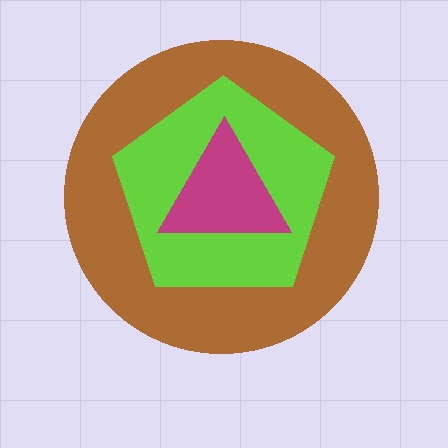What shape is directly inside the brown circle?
The lime pentagon.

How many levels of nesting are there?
3.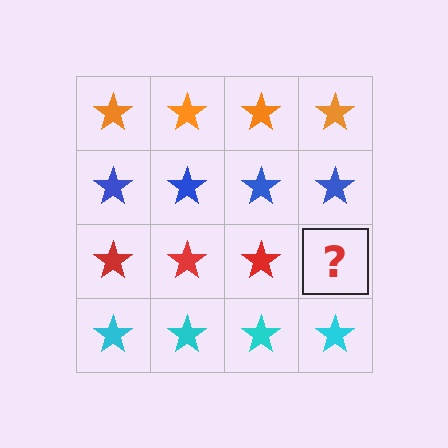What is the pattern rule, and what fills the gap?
The rule is that each row has a consistent color. The gap should be filled with a red star.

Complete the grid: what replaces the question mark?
The question mark should be replaced with a red star.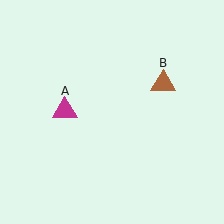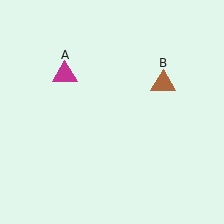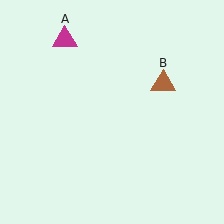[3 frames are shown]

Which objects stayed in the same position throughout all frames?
Brown triangle (object B) remained stationary.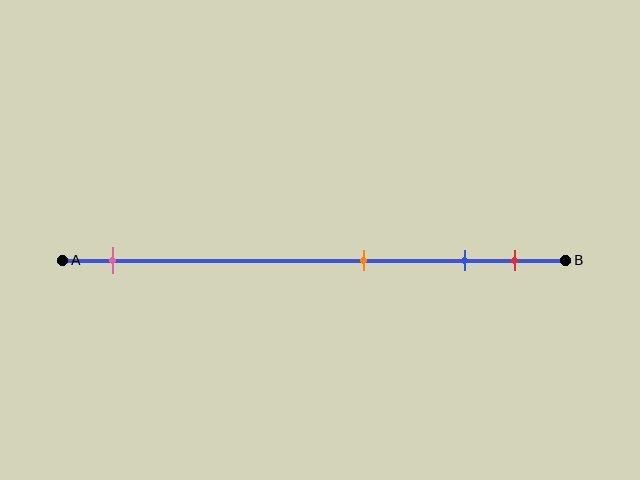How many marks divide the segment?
There are 4 marks dividing the segment.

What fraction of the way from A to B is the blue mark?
The blue mark is approximately 80% (0.8) of the way from A to B.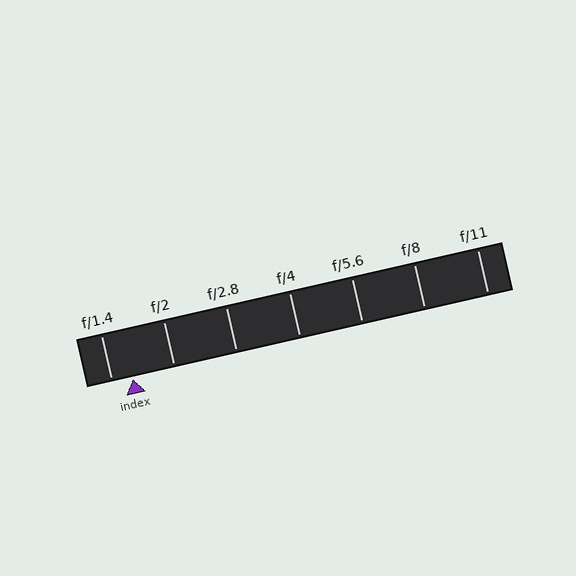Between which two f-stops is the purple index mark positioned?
The index mark is between f/1.4 and f/2.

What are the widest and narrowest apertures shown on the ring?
The widest aperture shown is f/1.4 and the narrowest is f/11.